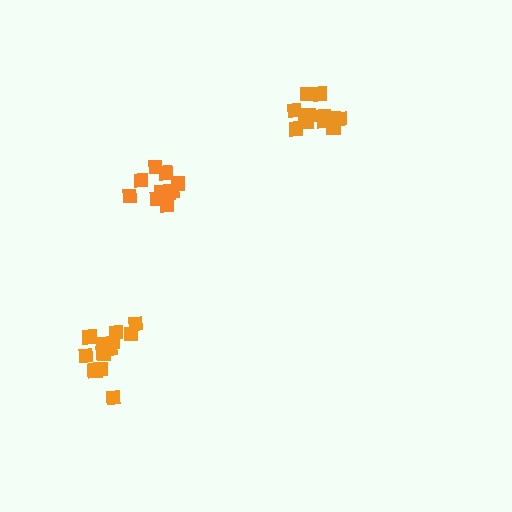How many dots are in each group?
Group 1: 12 dots, Group 2: 13 dots, Group 3: 10 dots (35 total).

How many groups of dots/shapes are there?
There are 3 groups.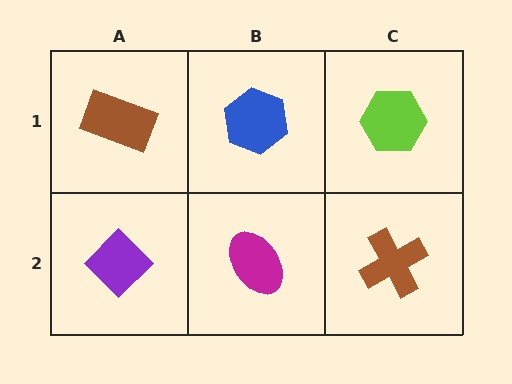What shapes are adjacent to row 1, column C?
A brown cross (row 2, column C), a blue hexagon (row 1, column B).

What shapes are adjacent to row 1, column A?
A purple diamond (row 2, column A), a blue hexagon (row 1, column B).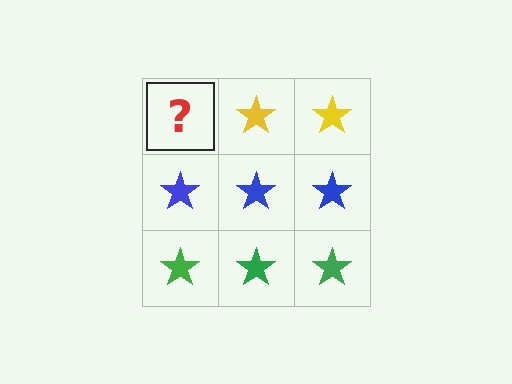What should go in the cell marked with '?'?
The missing cell should contain a yellow star.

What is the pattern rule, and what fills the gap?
The rule is that each row has a consistent color. The gap should be filled with a yellow star.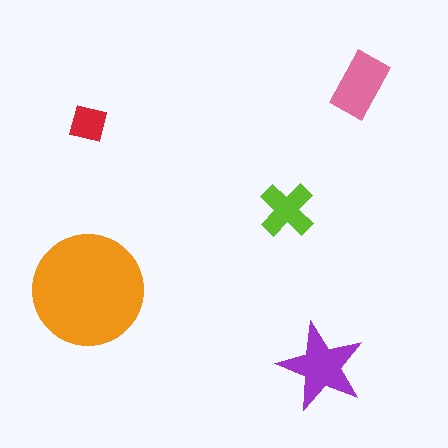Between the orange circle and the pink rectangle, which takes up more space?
The orange circle.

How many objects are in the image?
There are 5 objects in the image.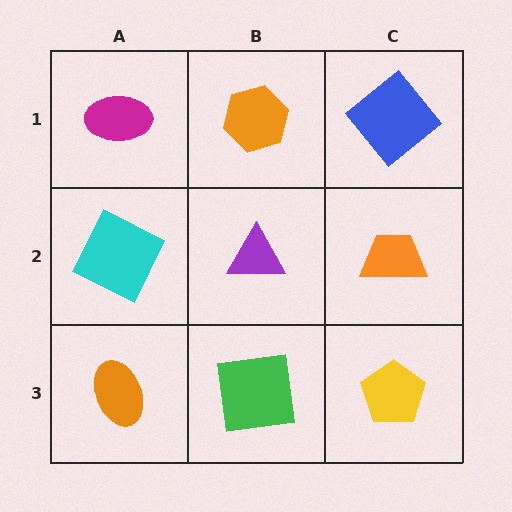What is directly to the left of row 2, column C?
A purple triangle.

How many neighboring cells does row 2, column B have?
4.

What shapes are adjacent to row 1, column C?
An orange trapezoid (row 2, column C), an orange hexagon (row 1, column B).